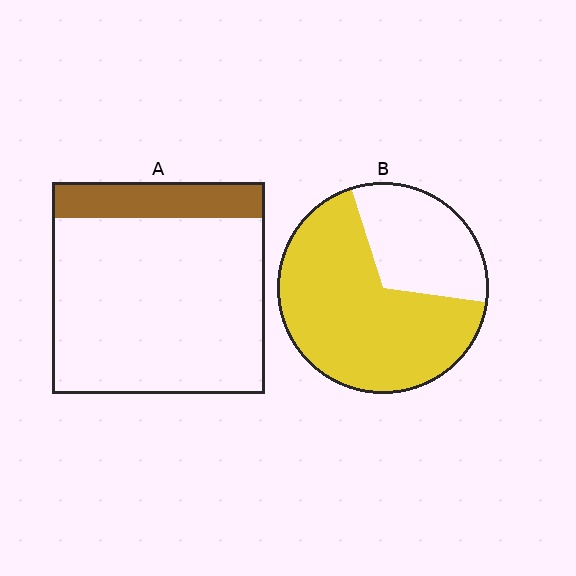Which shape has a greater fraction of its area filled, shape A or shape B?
Shape B.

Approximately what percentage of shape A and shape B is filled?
A is approximately 15% and B is approximately 70%.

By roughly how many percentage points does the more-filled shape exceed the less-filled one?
By roughly 50 percentage points (B over A).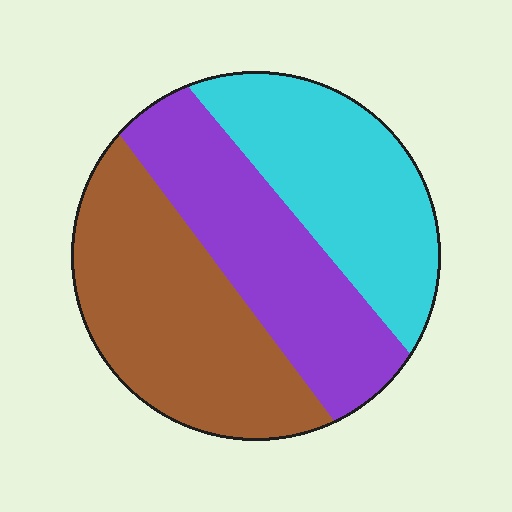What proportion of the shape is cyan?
Cyan takes up about one third (1/3) of the shape.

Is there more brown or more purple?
Brown.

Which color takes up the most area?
Brown, at roughly 40%.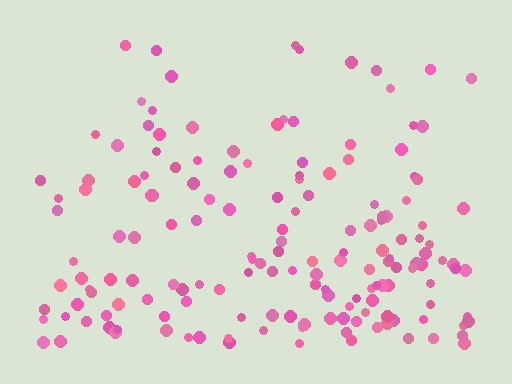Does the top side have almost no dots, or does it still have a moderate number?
Still a moderate number, just noticeably fewer than the bottom.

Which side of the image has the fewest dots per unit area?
The top.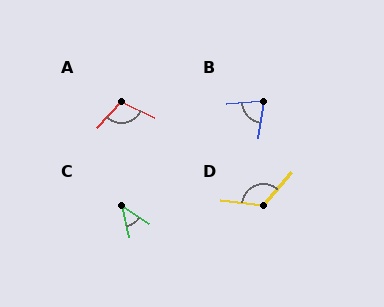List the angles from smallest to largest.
C (42°), B (77°), A (108°), D (125°).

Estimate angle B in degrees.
Approximately 77 degrees.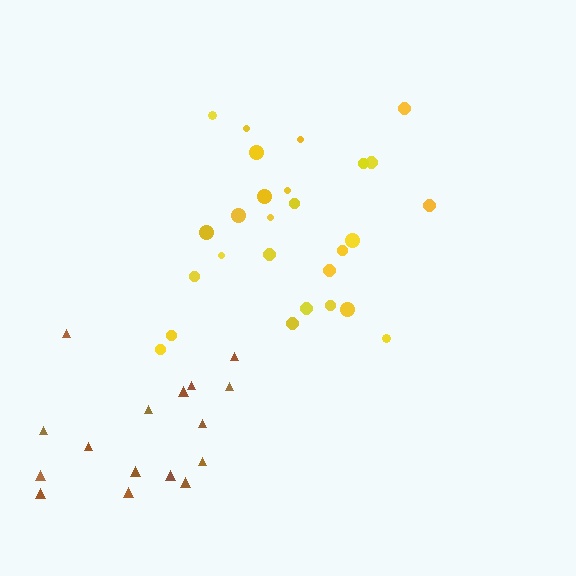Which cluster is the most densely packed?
Yellow.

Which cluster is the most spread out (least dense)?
Brown.